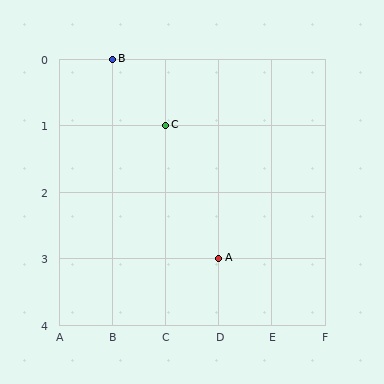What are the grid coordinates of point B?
Point B is at grid coordinates (B, 0).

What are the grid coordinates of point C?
Point C is at grid coordinates (C, 1).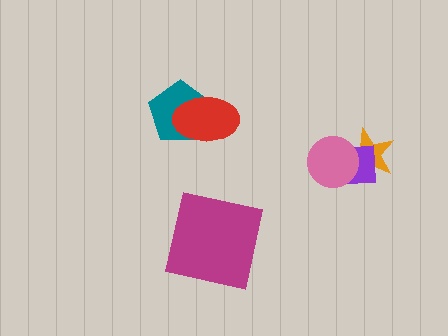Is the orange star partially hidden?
Yes, it is partially covered by another shape.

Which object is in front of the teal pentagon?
The red ellipse is in front of the teal pentagon.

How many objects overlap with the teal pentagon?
1 object overlaps with the teal pentagon.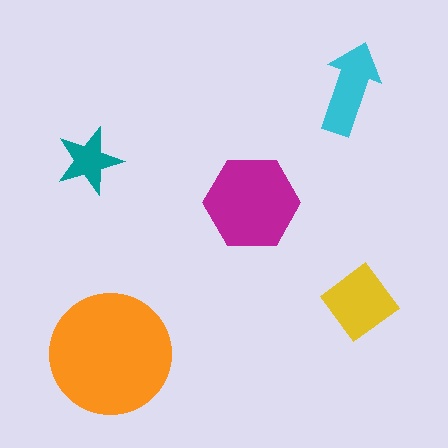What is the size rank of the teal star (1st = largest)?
5th.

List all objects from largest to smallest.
The orange circle, the magenta hexagon, the yellow diamond, the cyan arrow, the teal star.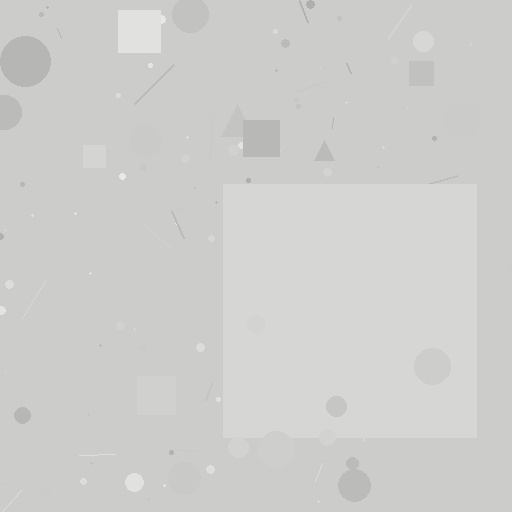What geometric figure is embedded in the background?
A square is embedded in the background.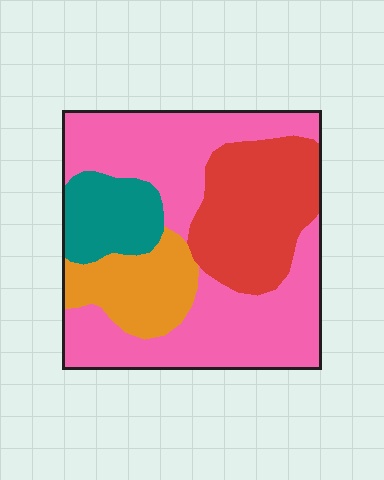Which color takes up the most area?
Pink, at roughly 50%.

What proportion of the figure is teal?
Teal covers about 10% of the figure.